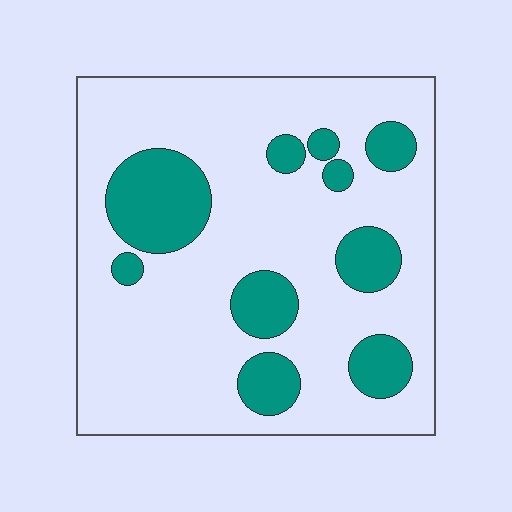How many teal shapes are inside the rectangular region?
10.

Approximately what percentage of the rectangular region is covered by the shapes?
Approximately 20%.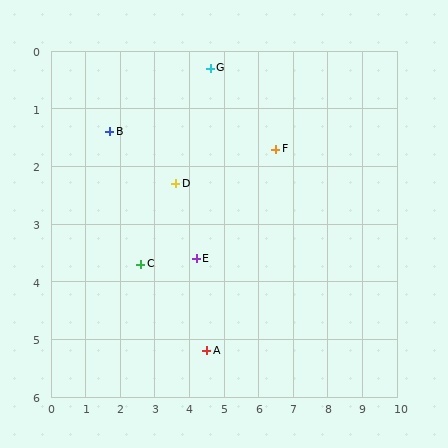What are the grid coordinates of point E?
Point E is at approximately (4.2, 3.6).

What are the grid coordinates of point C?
Point C is at approximately (2.6, 3.7).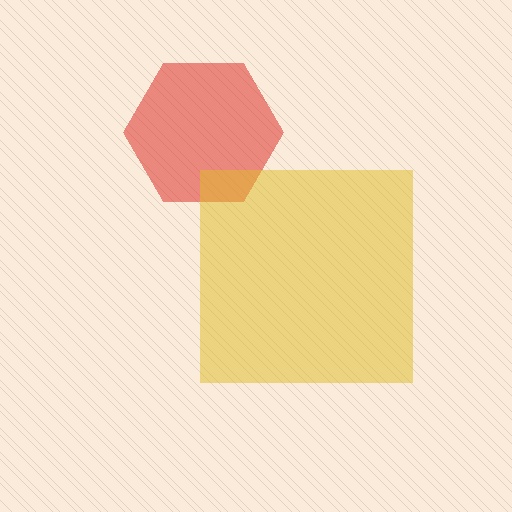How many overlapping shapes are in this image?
There are 2 overlapping shapes in the image.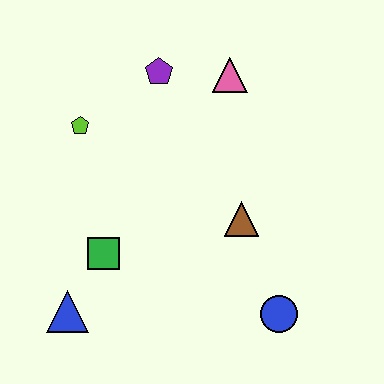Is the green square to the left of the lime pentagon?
No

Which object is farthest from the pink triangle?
The blue triangle is farthest from the pink triangle.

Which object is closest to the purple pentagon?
The pink triangle is closest to the purple pentagon.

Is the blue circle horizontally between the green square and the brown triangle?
No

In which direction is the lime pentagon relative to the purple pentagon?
The lime pentagon is to the left of the purple pentagon.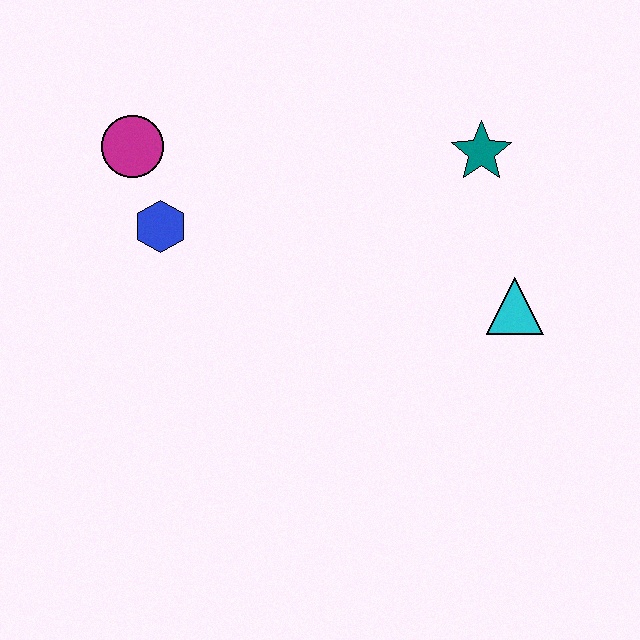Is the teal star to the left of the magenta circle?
No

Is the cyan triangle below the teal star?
Yes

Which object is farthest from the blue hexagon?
The cyan triangle is farthest from the blue hexagon.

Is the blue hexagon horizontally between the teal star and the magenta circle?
Yes